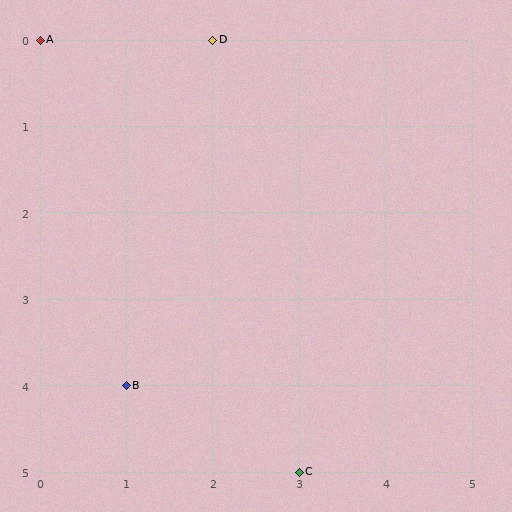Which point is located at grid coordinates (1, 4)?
Point B is at (1, 4).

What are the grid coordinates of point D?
Point D is at grid coordinates (2, 0).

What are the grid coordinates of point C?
Point C is at grid coordinates (3, 5).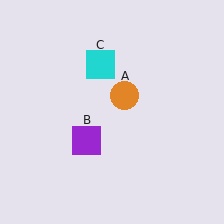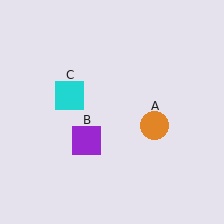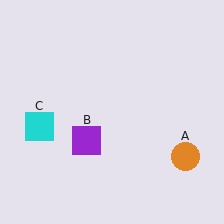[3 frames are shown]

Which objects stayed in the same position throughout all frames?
Purple square (object B) remained stationary.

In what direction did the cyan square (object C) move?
The cyan square (object C) moved down and to the left.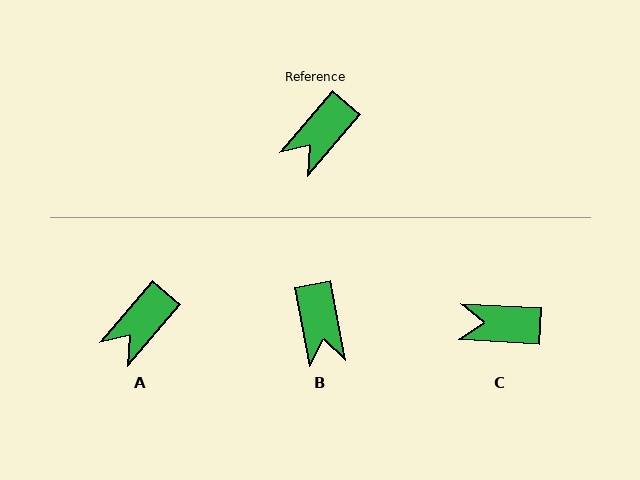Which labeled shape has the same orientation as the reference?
A.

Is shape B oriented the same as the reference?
No, it is off by about 51 degrees.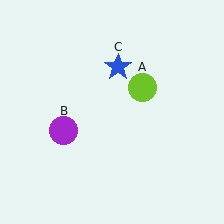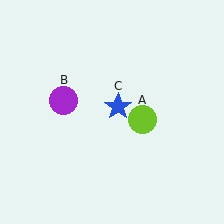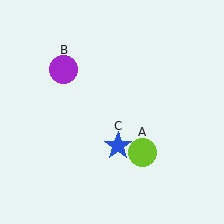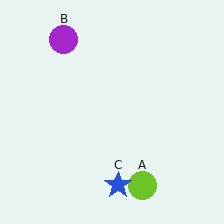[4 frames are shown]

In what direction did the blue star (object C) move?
The blue star (object C) moved down.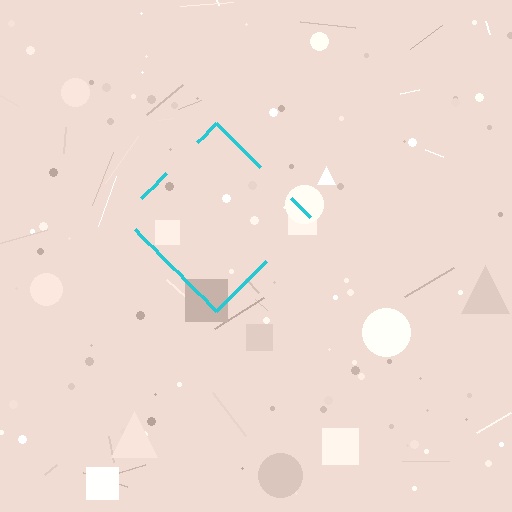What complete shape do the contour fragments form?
The contour fragments form a diamond.